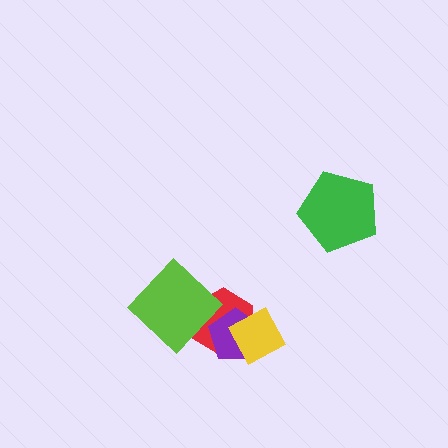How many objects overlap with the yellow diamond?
2 objects overlap with the yellow diamond.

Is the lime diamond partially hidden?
Yes, it is partially covered by another shape.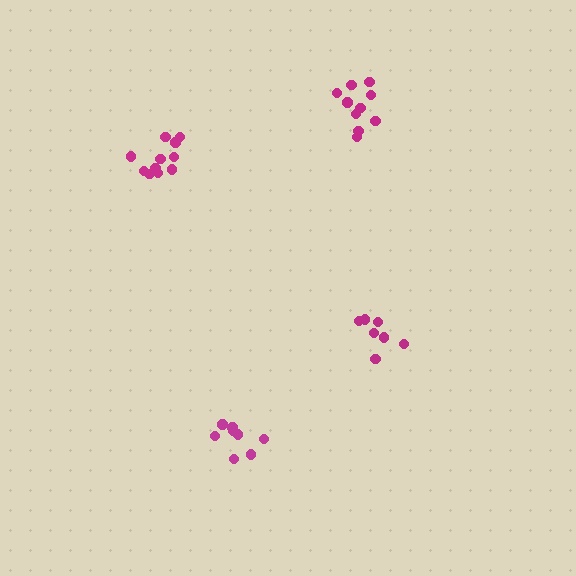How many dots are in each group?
Group 1: 8 dots, Group 2: 12 dots, Group 3: 8 dots, Group 4: 10 dots (38 total).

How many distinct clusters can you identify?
There are 4 distinct clusters.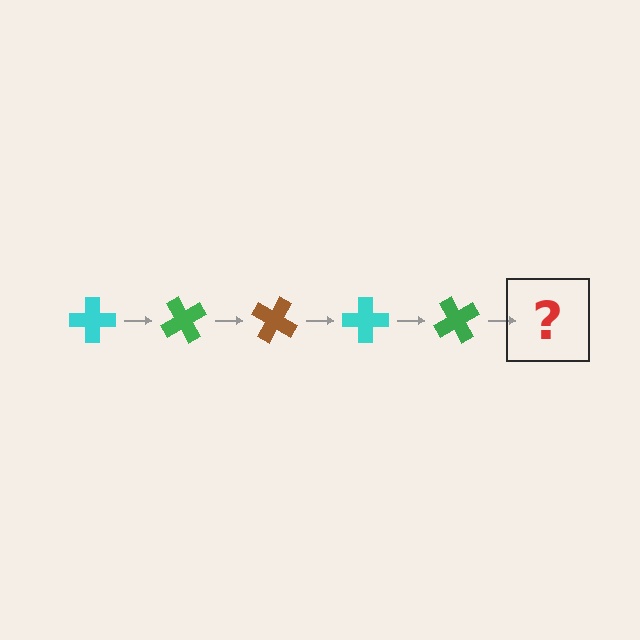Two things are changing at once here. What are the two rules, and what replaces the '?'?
The two rules are that it rotates 60 degrees each step and the color cycles through cyan, green, and brown. The '?' should be a brown cross, rotated 300 degrees from the start.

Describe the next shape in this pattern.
It should be a brown cross, rotated 300 degrees from the start.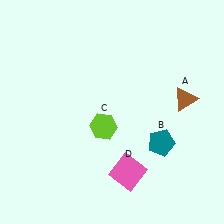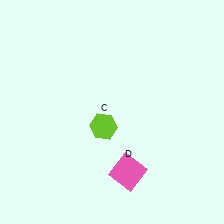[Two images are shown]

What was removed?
The brown triangle (A), the teal pentagon (B) were removed in Image 2.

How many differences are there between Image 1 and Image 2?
There are 2 differences between the two images.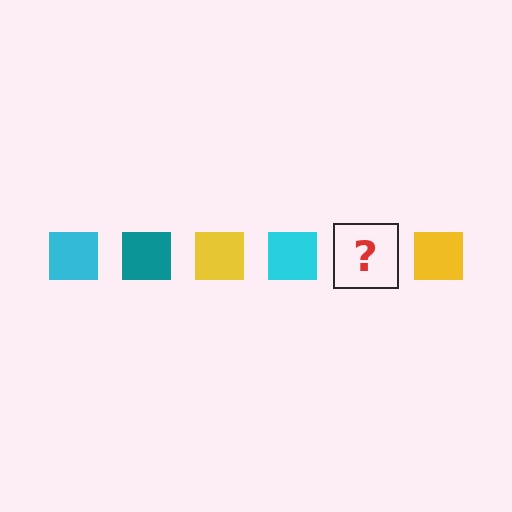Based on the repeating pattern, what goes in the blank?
The blank should be a teal square.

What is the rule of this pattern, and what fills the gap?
The rule is that the pattern cycles through cyan, teal, yellow squares. The gap should be filled with a teal square.